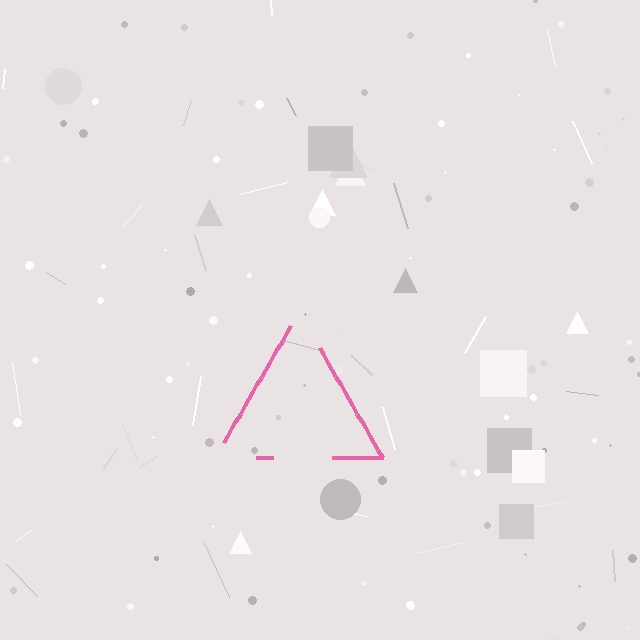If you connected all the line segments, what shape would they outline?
They would outline a triangle.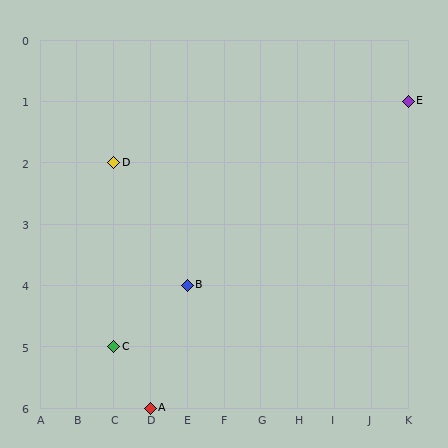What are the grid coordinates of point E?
Point E is at grid coordinates (K, 1).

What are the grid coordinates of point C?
Point C is at grid coordinates (C, 5).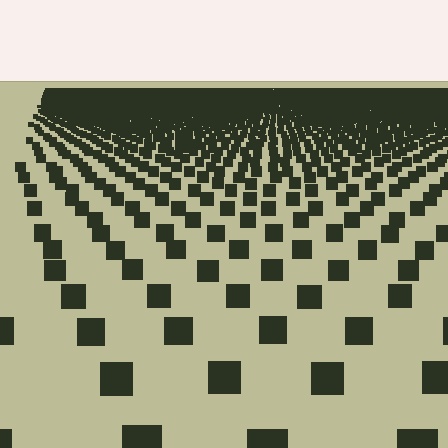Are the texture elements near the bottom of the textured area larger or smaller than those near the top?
Larger. Near the bottom, elements are closer to the viewer and appear at a bigger on-screen size.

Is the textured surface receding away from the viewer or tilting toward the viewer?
The surface is receding away from the viewer. Texture elements get smaller and denser toward the top.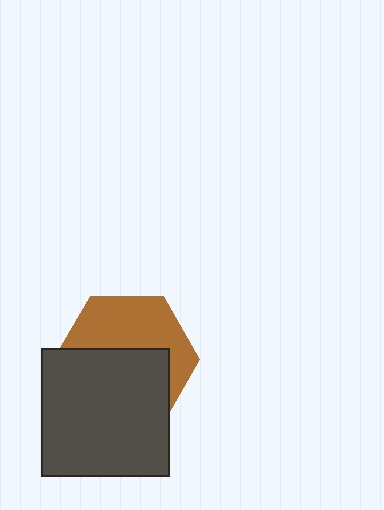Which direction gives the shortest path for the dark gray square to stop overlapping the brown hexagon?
Moving down gives the shortest separation.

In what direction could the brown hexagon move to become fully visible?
The brown hexagon could move up. That would shift it out from behind the dark gray square entirely.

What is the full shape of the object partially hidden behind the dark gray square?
The partially hidden object is a brown hexagon.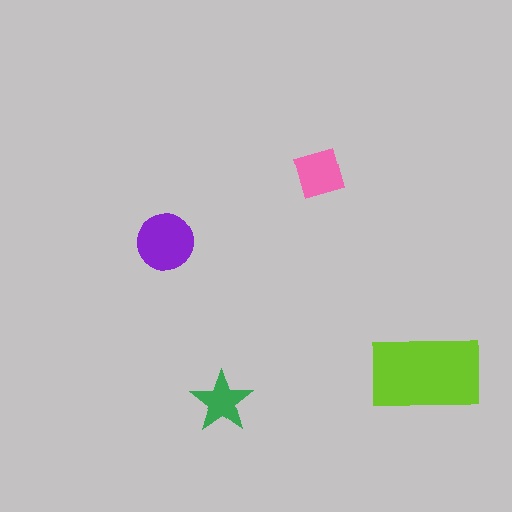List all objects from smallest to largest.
The green star, the pink diamond, the purple circle, the lime rectangle.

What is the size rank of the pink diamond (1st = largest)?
3rd.